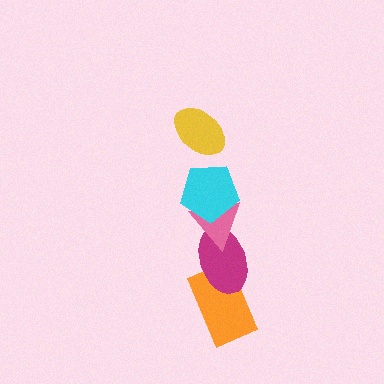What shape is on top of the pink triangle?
The cyan pentagon is on top of the pink triangle.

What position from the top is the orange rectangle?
The orange rectangle is 5th from the top.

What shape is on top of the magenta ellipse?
The pink triangle is on top of the magenta ellipse.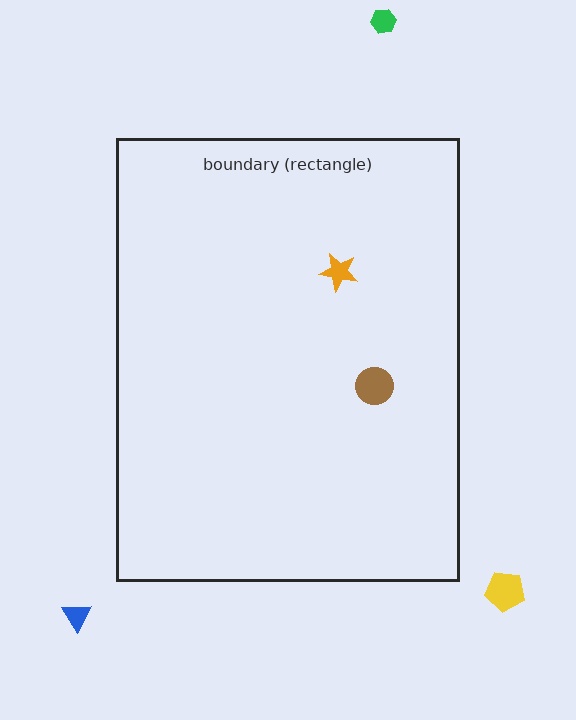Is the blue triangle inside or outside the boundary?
Outside.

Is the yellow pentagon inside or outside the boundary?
Outside.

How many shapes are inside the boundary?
2 inside, 3 outside.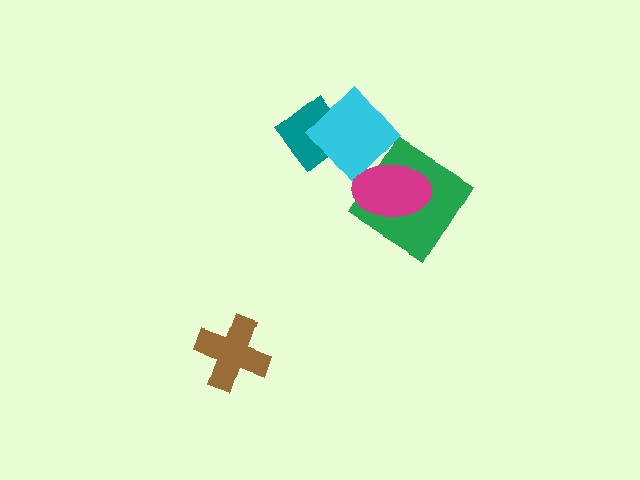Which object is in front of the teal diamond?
The cyan diamond is in front of the teal diamond.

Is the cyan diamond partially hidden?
Yes, it is partially covered by another shape.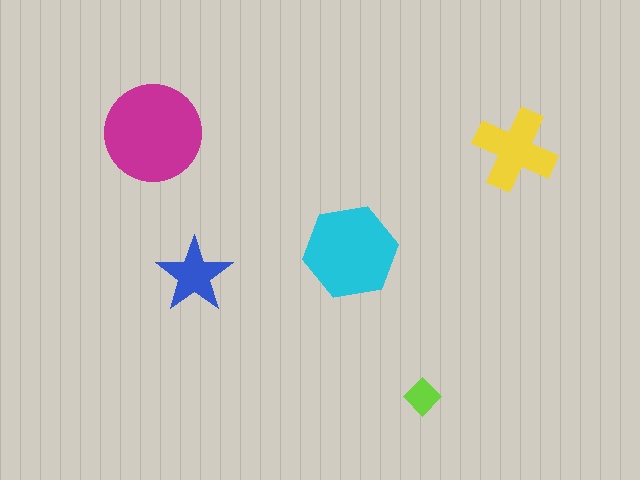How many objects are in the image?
There are 5 objects in the image.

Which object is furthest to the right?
The yellow cross is rightmost.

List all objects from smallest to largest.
The lime diamond, the blue star, the yellow cross, the cyan hexagon, the magenta circle.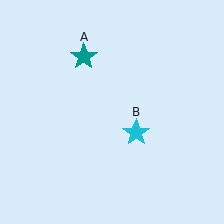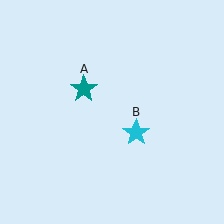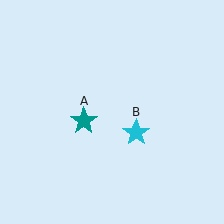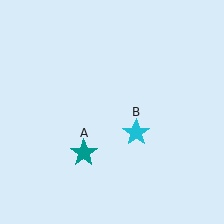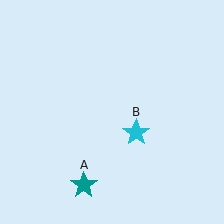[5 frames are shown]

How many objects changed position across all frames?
1 object changed position: teal star (object A).